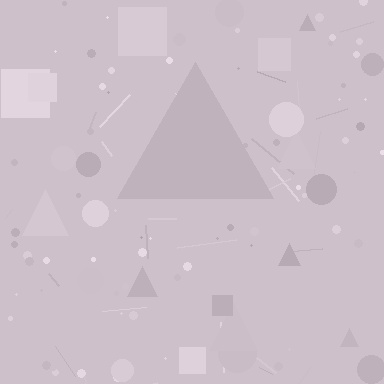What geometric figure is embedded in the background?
A triangle is embedded in the background.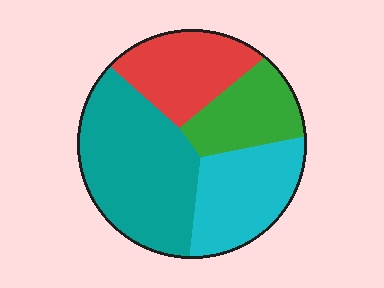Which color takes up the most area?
Teal, at roughly 40%.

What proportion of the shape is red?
Red takes up between a sixth and a third of the shape.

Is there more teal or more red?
Teal.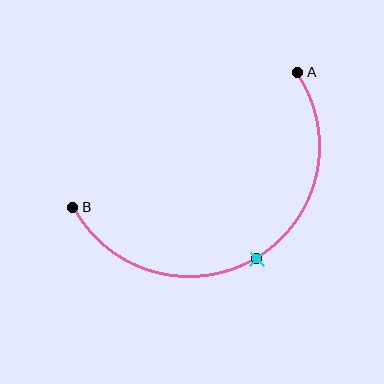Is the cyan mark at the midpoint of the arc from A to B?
Yes. The cyan mark lies on the arc at equal arc-length from both A and B — it is the arc midpoint.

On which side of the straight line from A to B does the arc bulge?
The arc bulges below the straight line connecting A and B.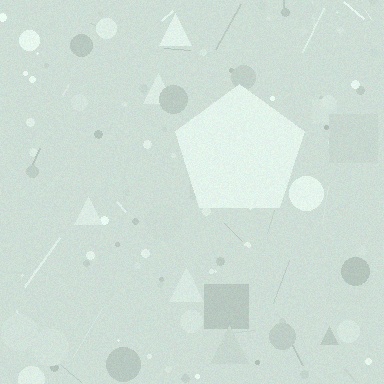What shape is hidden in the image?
A pentagon is hidden in the image.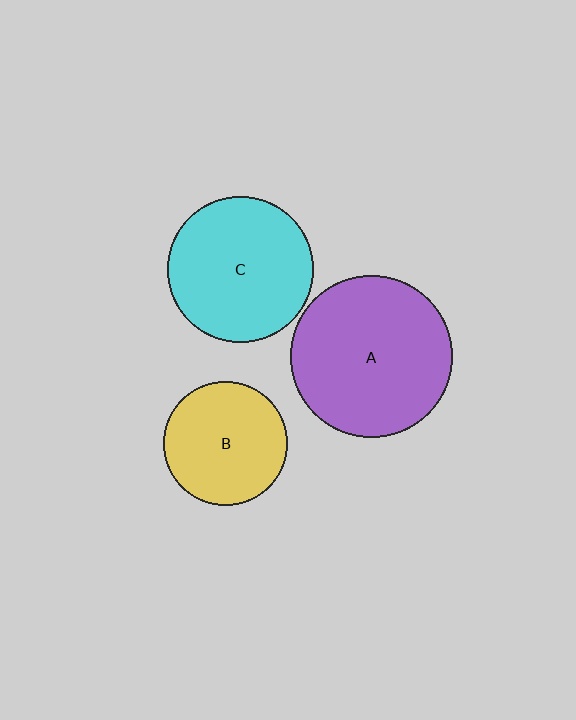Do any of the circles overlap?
No, none of the circles overlap.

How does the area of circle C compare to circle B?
Approximately 1.4 times.